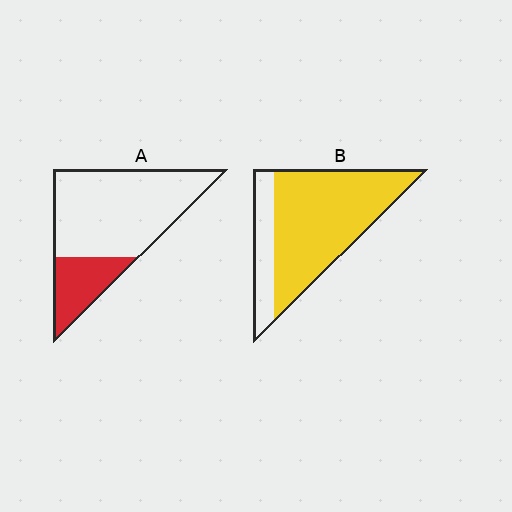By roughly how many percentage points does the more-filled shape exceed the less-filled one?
By roughly 55 percentage points (B over A).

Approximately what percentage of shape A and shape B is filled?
A is approximately 25% and B is approximately 80%.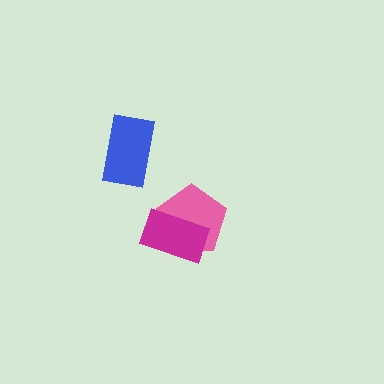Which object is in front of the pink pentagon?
The magenta rectangle is in front of the pink pentagon.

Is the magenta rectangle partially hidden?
No, no other shape covers it.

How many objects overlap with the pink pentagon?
1 object overlaps with the pink pentagon.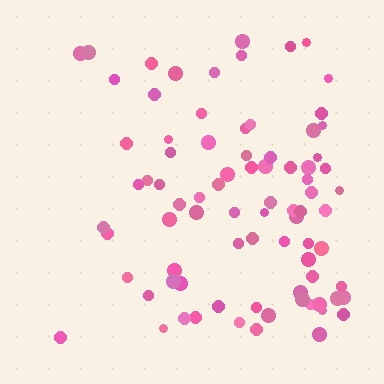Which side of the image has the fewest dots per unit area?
The left.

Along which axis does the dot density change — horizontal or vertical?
Horizontal.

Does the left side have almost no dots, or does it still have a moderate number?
Still a moderate number, just noticeably fewer than the right.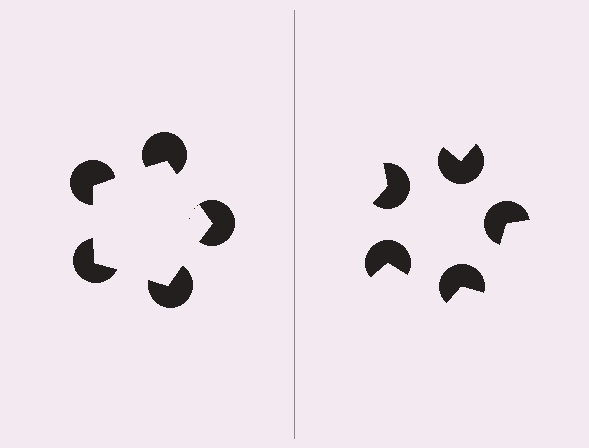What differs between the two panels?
The pac-man discs are positioned identically on both sides; only the wedge orientations differ. On the left they align to a pentagon; on the right they are misaligned.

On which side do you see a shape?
An illusory pentagon appears on the left side. On the right side the wedge cuts are rotated, so no coherent shape forms.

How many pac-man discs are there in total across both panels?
10 — 5 on each side.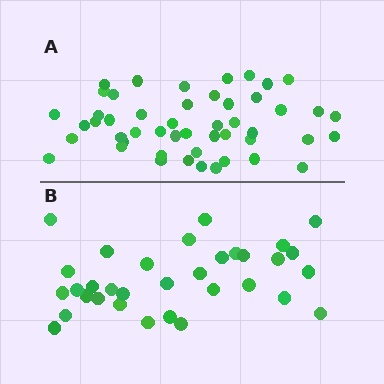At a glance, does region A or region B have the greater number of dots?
Region A (the top region) has more dots.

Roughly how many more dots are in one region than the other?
Region A has approximately 15 more dots than region B.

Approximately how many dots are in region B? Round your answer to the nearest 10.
About 30 dots. (The exact count is 33, which rounds to 30.)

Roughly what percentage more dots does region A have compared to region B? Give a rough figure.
About 50% more.